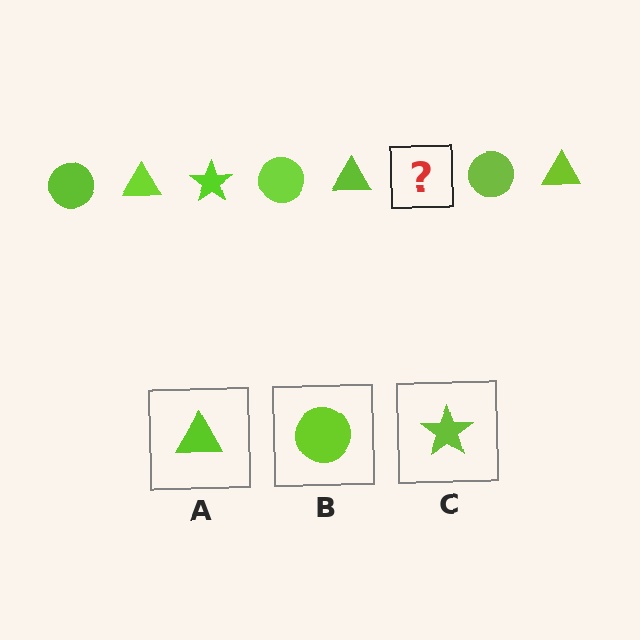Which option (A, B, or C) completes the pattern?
C.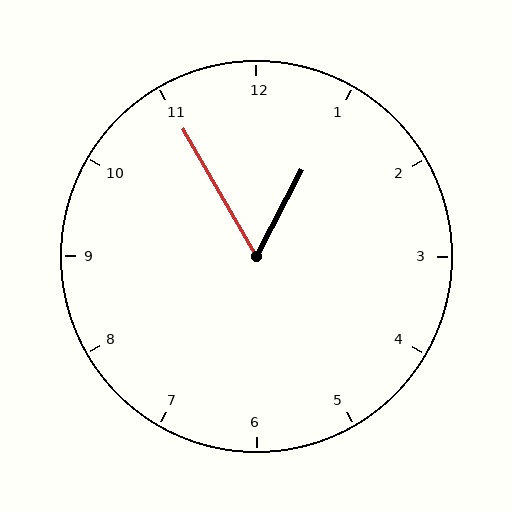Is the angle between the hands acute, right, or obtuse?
It is acute.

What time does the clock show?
12:55.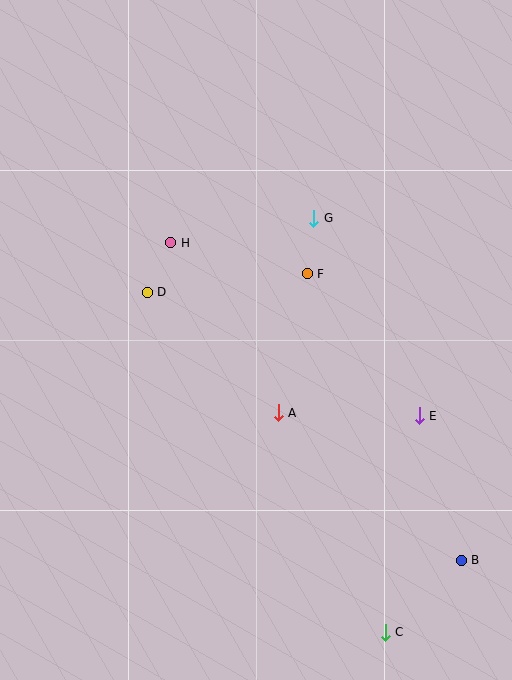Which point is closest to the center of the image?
Point A at (278, 413) is closest to the center.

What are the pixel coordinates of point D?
Point D is at (147, 292).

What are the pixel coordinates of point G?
Point G is at (314, 218).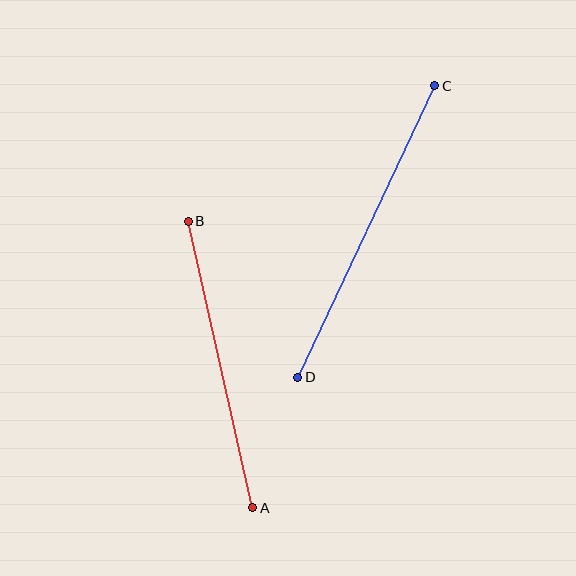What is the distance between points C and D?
The distance is approximately 322 pixels.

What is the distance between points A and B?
The distance is approximately 294 pixels.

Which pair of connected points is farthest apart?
Points C and D are farthest apart.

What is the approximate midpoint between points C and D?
The midpoint is at approximately (366, 232) pixels.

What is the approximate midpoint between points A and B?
The midpoint is at approximately (221, 364) pixels.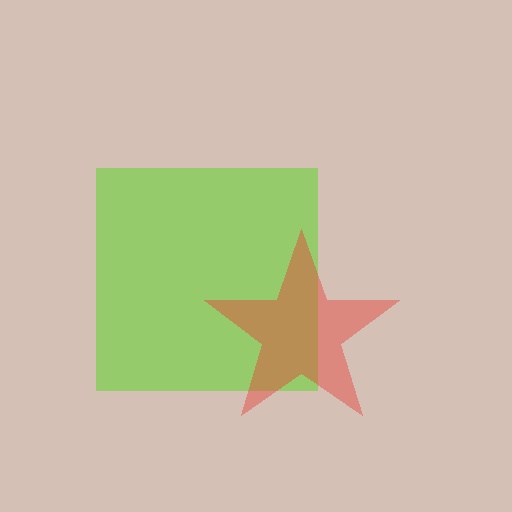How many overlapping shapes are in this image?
There are 2 overlapping shapes in the image.